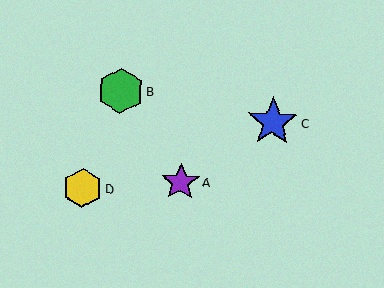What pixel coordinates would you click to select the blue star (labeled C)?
Click at (273, 122) to select the blue star C.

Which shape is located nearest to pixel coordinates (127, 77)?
The green hexagon (labeled B) at (121, 91) is nearest to that location.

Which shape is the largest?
The blue star (labeled C) is the largest.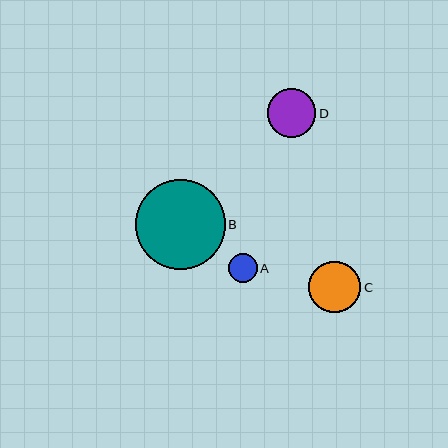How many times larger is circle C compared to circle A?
Circle C is approximately 1.8 times the size of circle A.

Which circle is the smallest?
Circle A is the smallest with a size of approximately 29 pixels.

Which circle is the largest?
Circle B is the largest with a size of approximately 90 pixels.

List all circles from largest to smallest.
From largest to smallest: B, C, D, A.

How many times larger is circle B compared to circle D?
Circle B is approximately 1.8 times the size of circle D.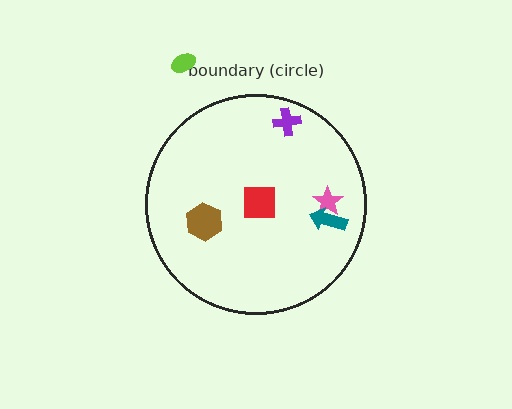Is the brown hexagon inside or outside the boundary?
Inside.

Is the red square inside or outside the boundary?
Inside.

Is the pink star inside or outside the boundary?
Inside.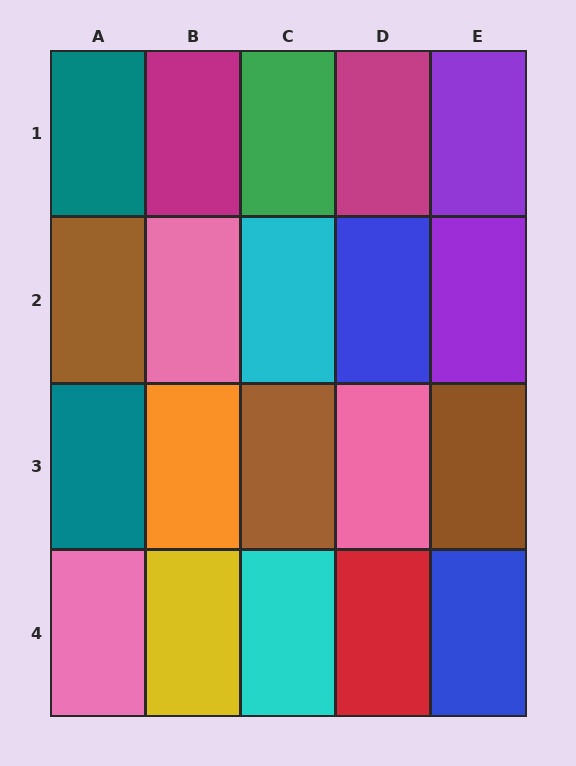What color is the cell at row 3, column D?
Pink.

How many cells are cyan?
2 cells are cyan.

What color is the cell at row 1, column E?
Purple.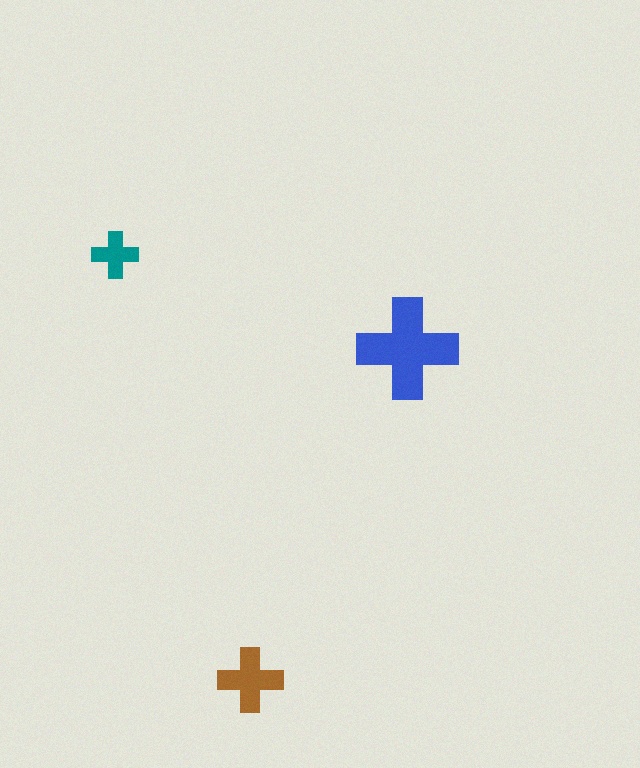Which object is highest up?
The teal cross is topmost.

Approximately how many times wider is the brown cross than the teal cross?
About 1.5 times wider.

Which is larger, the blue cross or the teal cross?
The blue one.